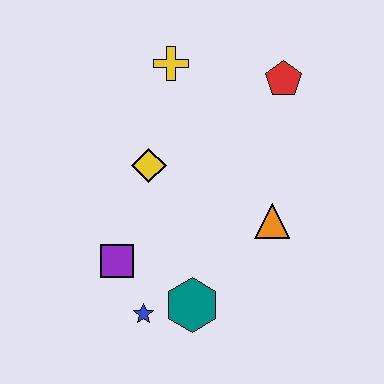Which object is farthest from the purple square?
The red pentagon is farthest from the purple square.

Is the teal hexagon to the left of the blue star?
No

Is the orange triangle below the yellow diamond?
Yes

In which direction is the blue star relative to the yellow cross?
The blue star is below the yellow cross.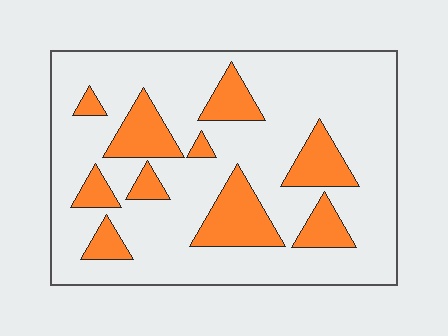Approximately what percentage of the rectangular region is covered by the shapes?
Approximately 20%.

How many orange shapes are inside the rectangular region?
10.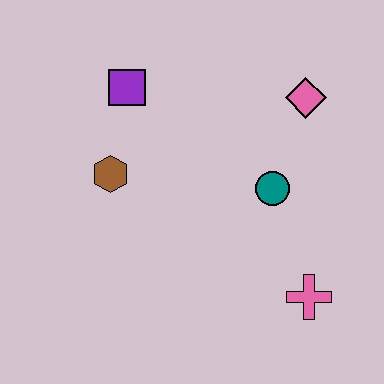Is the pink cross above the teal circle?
No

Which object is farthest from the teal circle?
The purple square is farthest from the teal circle.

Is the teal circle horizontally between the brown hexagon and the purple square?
No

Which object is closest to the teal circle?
The pink diamond is closest to the teal circle.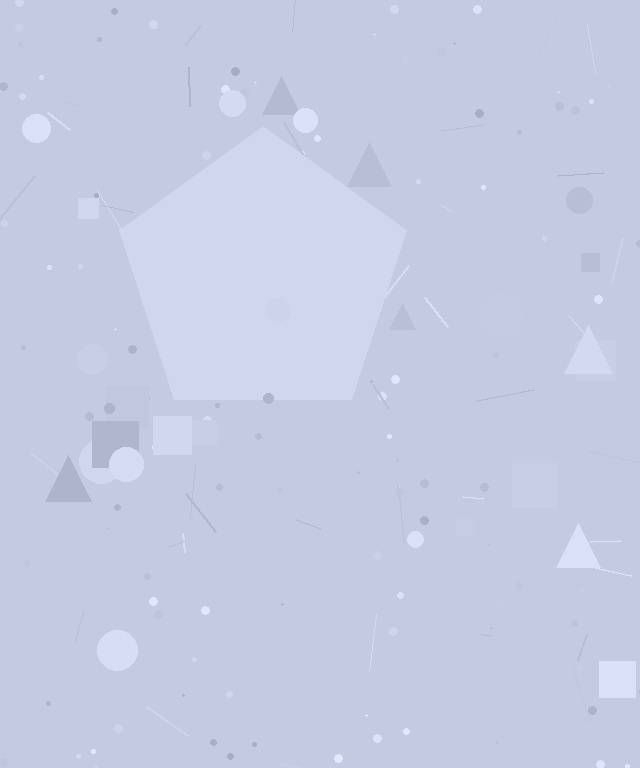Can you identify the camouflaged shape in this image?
The camouflaged shape is a pentagon.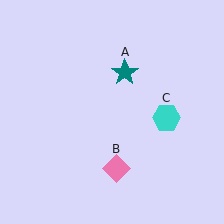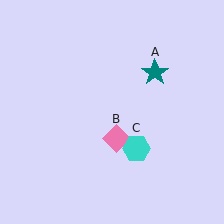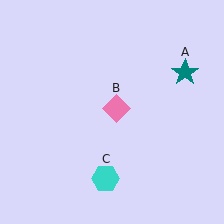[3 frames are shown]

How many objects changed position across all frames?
3 objects changed position: teal star (object A), pink diamond (object B), cyan hexagon (object C).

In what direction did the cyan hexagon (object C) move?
The cyan hexagon (object C) moved down and to the left.